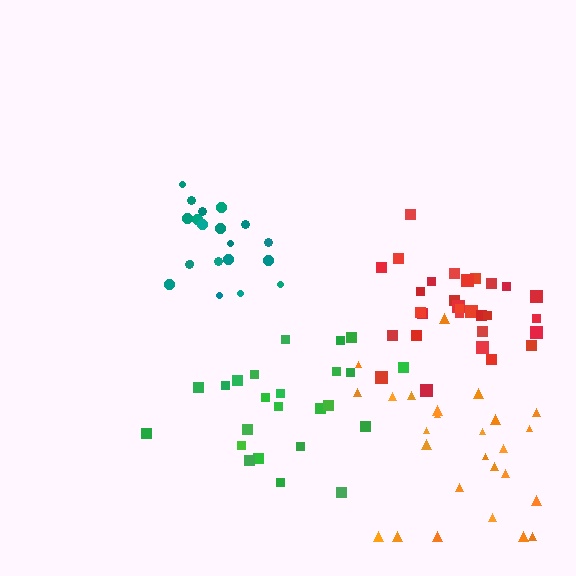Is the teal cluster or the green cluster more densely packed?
Teal.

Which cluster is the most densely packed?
Teal.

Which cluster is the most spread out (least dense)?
Green.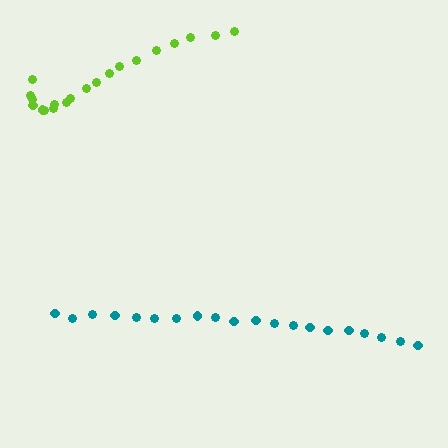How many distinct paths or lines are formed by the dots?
There are 2 distinct paths.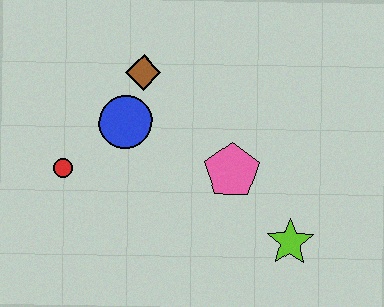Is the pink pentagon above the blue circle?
No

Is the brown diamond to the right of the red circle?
Yes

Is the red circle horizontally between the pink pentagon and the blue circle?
No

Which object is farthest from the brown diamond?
The lime star is farthest from the brown diamond.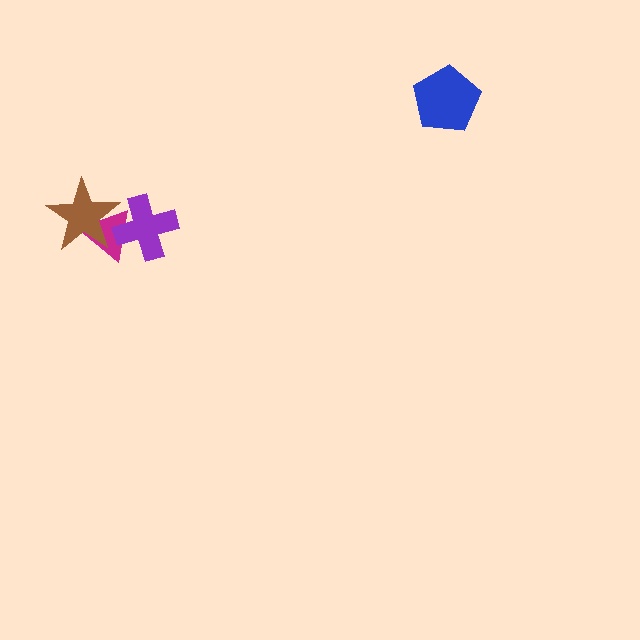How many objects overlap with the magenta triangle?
2 objects overlap with the magenta triangle.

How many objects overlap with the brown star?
2 objects overlap with the brown star.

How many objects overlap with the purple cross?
2 objects overlap with the purple cross.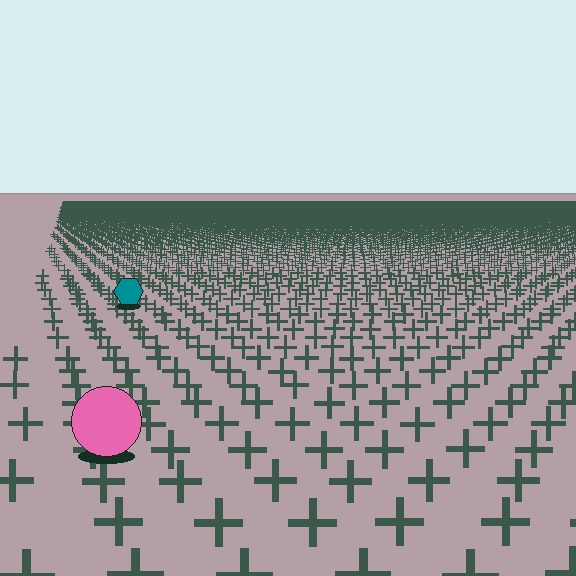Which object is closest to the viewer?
The pink circle is closest. The texture marks near it are larger and more spread out.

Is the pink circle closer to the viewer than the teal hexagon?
Yes. The pink circle is closer — you can tell from the texture gradient: the ground texture is coarser near it.